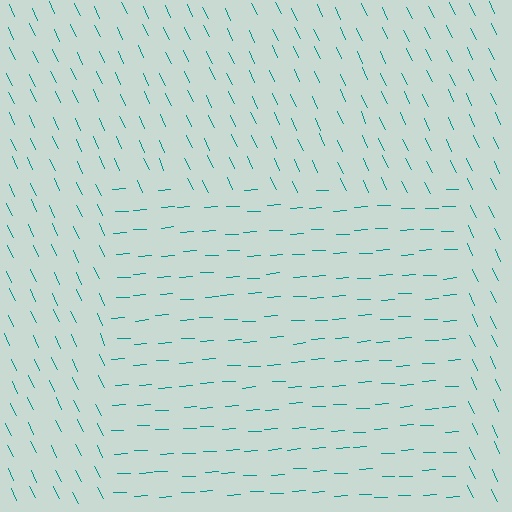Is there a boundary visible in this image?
Yes, there is a texture boundary formed by a change in line orientation.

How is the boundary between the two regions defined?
The boundary is defined purely by a change in line orientation (approximately 68 degrees difference). All lines are the same color and thickness.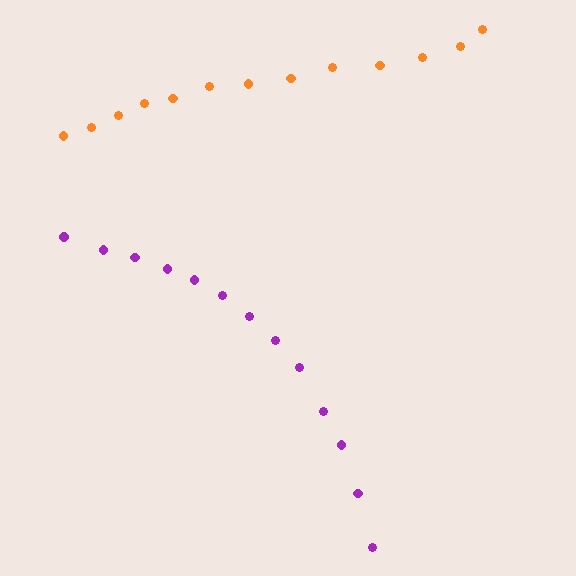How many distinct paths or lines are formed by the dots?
There are 2 distinct paths.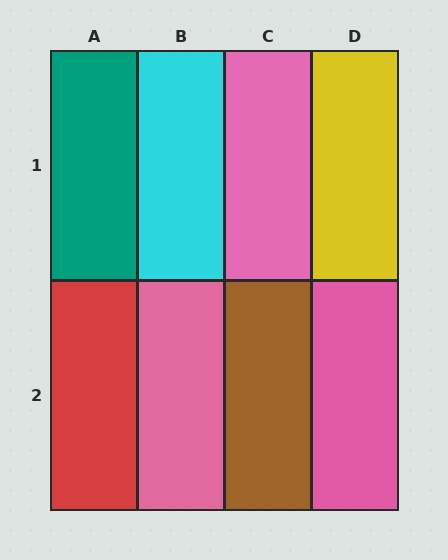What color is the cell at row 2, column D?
Pink.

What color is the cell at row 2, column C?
Brown.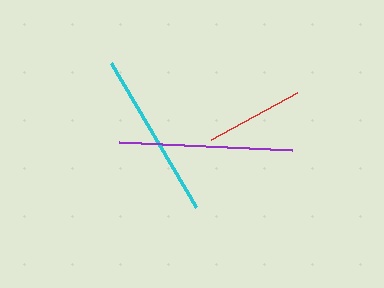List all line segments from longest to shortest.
From longest to shortest: purple, cyan, red.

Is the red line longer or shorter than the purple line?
The purple line is longer than the red line.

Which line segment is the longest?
The purple line is the longest at approximately 173 pixels.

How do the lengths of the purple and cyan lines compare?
The purple and cyan lines are approximately the same length.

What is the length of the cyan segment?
The cyan segment is approximately 167 pixels long.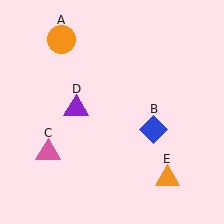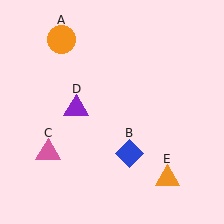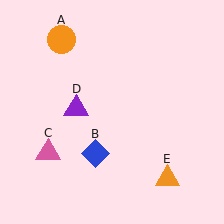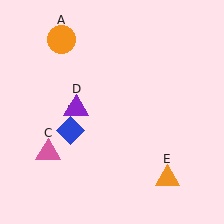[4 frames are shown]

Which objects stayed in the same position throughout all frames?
Orange circle (object A) and pink triangle (object C) and purple triangle (object D) and orange triangle (object E) remained stationary.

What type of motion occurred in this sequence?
The blue diamond (object B) rotated clockwise around the center of the scene.